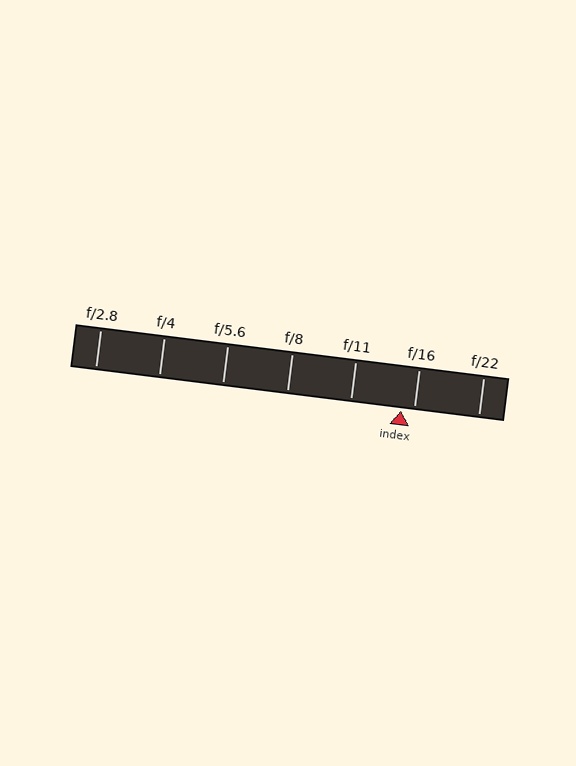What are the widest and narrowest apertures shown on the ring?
The widest aperture shown is f/2.8 and the narrowest is f/22.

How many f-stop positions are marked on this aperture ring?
There are 7 f-stop positions marked.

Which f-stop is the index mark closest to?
The index mark is closest to f/16.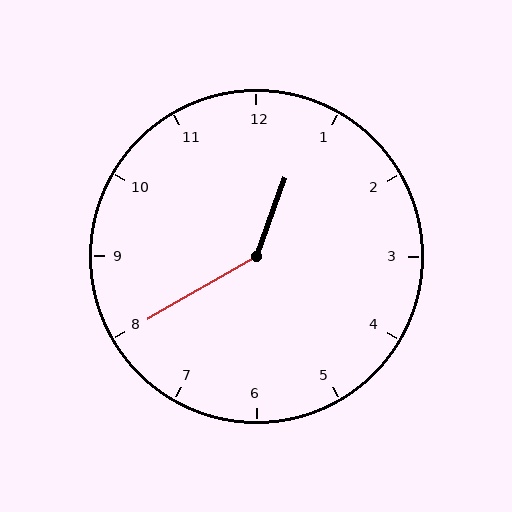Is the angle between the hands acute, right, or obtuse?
It is obtuse.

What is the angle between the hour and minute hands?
Approximately 140 degrees.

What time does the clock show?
12:40.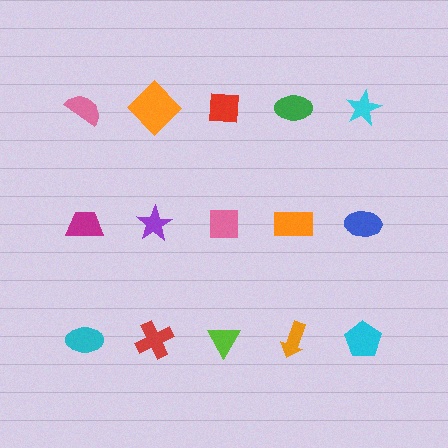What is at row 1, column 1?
A pink semicircle.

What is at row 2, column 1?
A magenta trapezoid.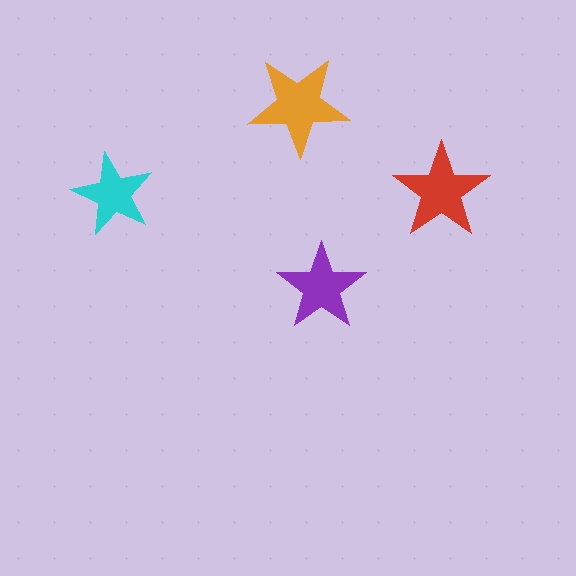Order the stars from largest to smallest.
the orange one, the red one, the purple one, the cyan one.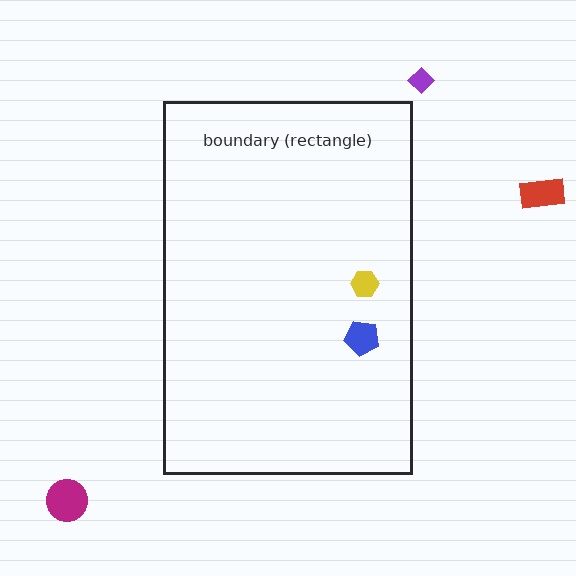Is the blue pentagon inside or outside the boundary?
Inside.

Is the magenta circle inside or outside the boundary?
Outside.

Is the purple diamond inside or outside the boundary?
Outside.